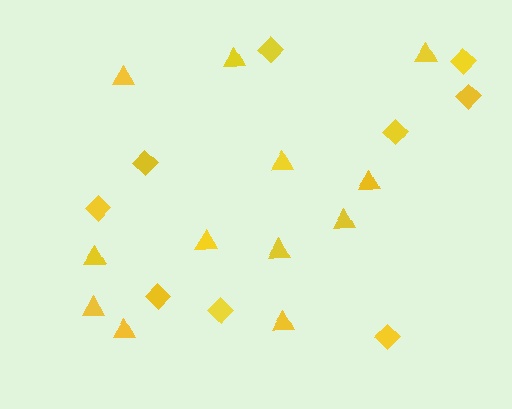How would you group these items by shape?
There are 2 groups: one group of diamonds (9) and one group of triangles (12).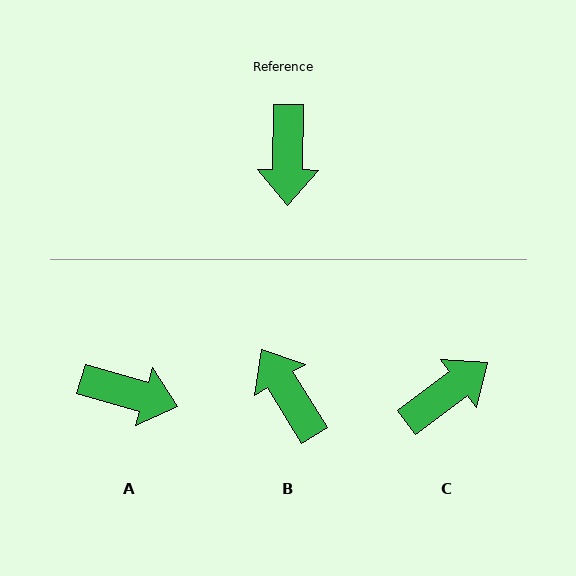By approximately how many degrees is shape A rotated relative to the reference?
Approximately 74 degrees counter-clockwise.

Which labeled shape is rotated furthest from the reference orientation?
B, about 148 degrees away.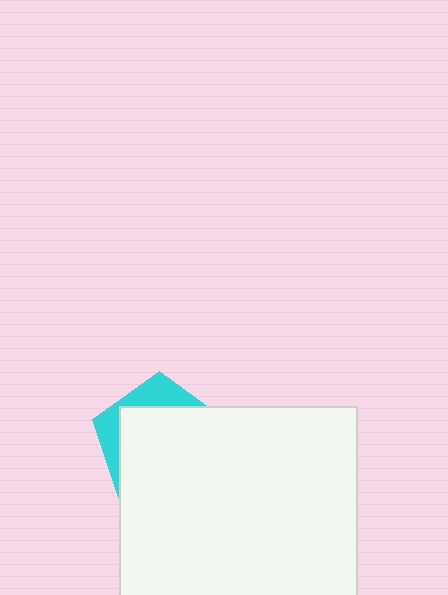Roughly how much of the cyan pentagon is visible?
A small part of it is visible (roughly 26%).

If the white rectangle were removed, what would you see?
You would see the complete cyan pentagon.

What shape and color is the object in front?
The object in front is a white rectangle.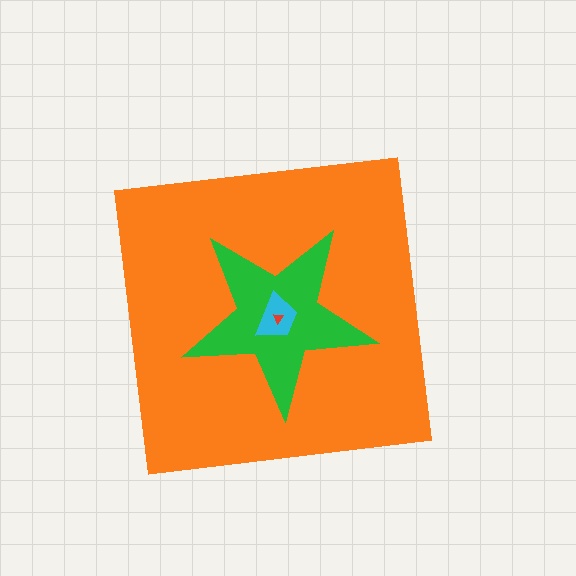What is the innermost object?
The red triangle.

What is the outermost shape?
The orange square.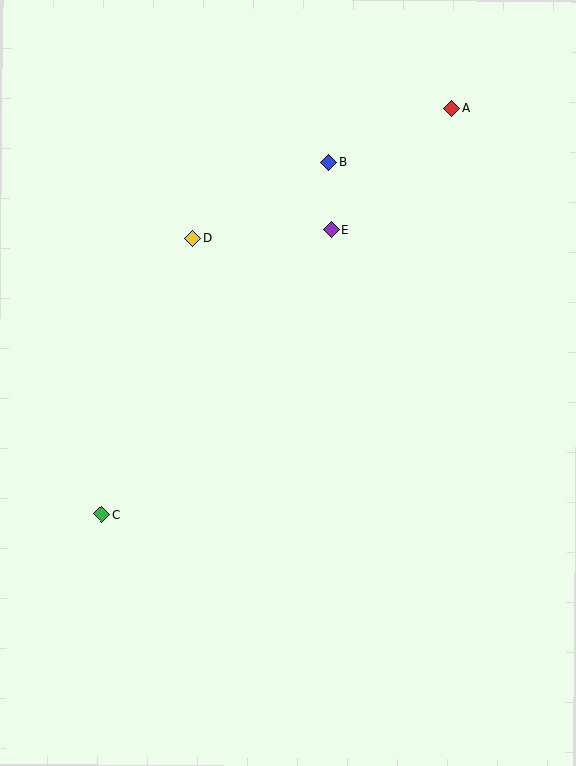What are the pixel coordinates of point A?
Point A is at (452, 109).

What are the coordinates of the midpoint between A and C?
The midpoint between A and C is at (277, 311).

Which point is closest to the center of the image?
Point E at (332, 230) is closest to the center.